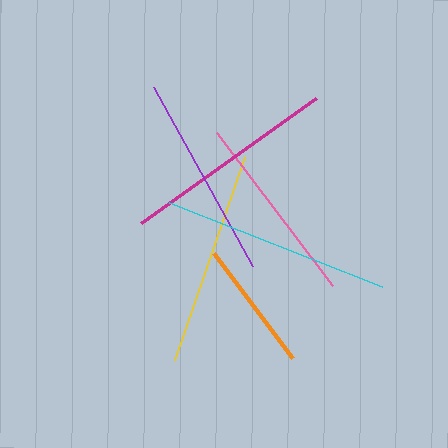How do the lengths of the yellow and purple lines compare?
The yellow and purple lines are approximately the same length.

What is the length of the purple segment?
The purple segment is approximately 205 pixels long.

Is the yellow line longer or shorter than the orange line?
The yellow line is longer than the orange line.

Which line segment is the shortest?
The orange line is the shortest at approximately 131 pixels.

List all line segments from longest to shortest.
From longest to shortest: cyan, magenta, yellow, purple, pink, orange.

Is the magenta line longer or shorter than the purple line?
The magenta line is longer than the purple line.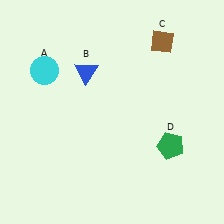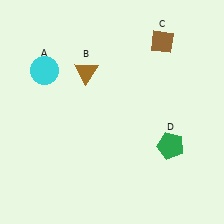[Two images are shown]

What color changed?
The triangle (B) changed from blue in Image 1 to brown in Image 2.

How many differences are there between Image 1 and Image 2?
There is 1 difference between the two images.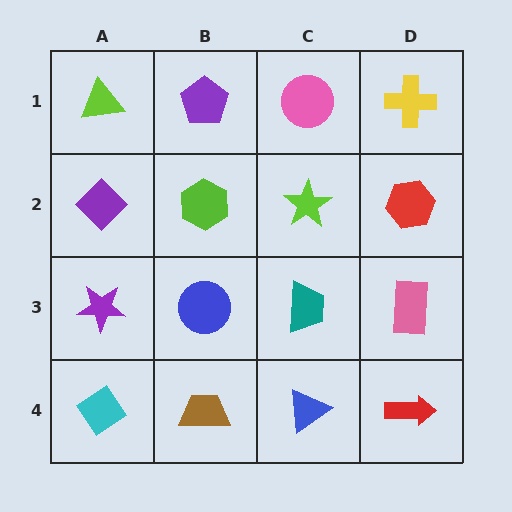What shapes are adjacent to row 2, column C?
A pink circle (row 1, column C), a teal trapezoid (row 3, column C), a lime hexagon (row 2, column B), a red hexagon (row 2, column D).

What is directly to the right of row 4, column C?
A red arrow.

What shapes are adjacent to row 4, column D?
A pink rectangle (row 3, column D), a blue triangle (row 4, column C).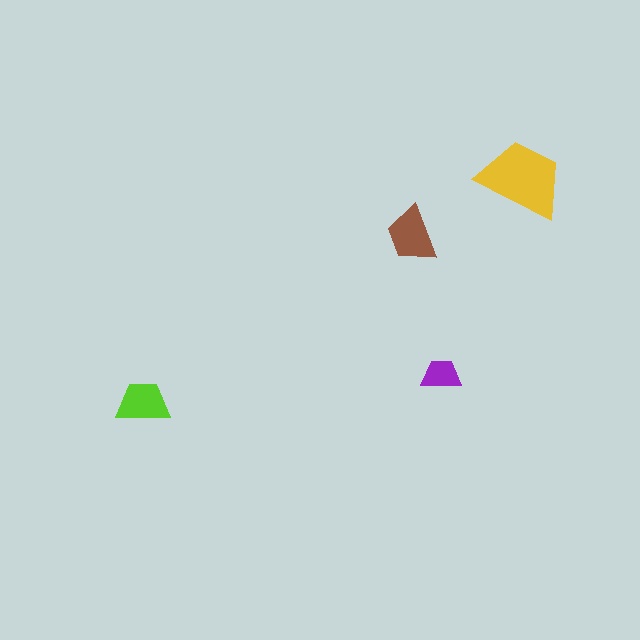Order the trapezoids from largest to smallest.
the yellow one, the brown one, the lime one, the purple one.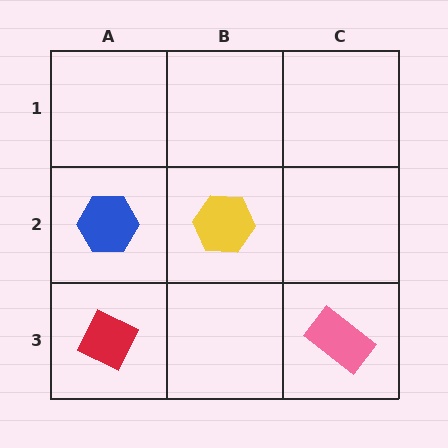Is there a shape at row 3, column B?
No, that cell is empty.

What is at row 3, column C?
A pink rectangle.